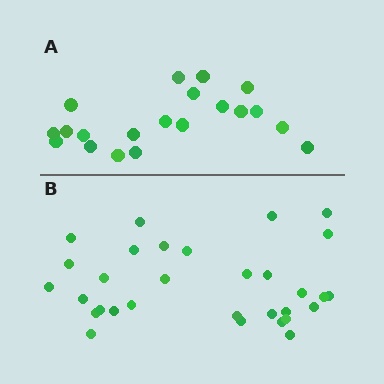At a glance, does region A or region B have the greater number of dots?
Region B (the bottom region) has more dots.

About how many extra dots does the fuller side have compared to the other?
Region B has roughly 12 or so more dots than region A.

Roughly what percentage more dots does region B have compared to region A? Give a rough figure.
About 55% more.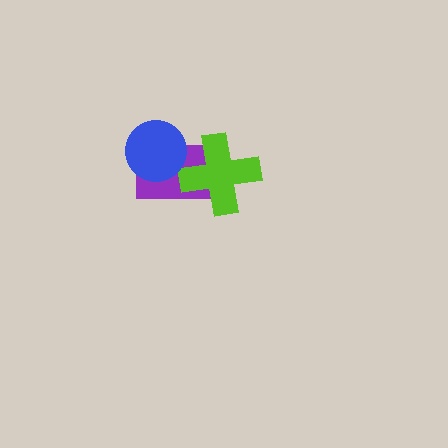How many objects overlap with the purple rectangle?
2 objects overlap with the purple rectangle.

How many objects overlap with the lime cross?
1 object overlaps with the lime cross.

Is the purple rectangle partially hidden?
Yes, it is partially covered by another shape.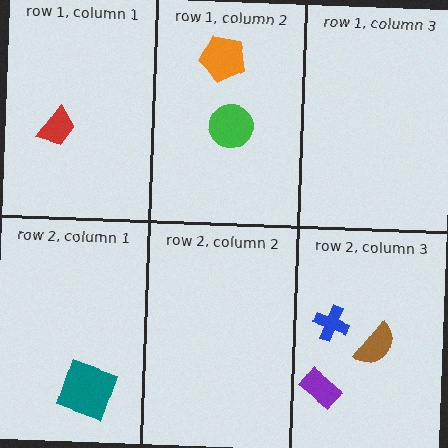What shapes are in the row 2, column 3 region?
The brown semicircle, the purple rectangle, the blue cross.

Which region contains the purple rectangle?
The row 2, column 3 region.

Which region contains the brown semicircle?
The row 2, column 3 region.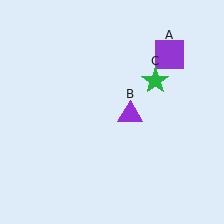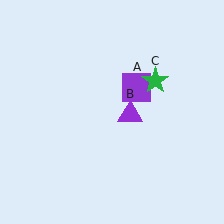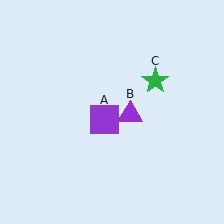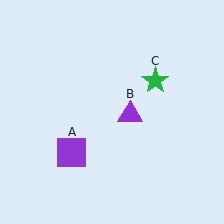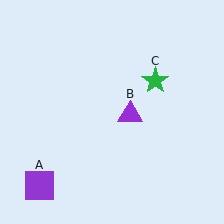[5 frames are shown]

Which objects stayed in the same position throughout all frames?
Purple triangle (object B) and green star (object C) remained stationary.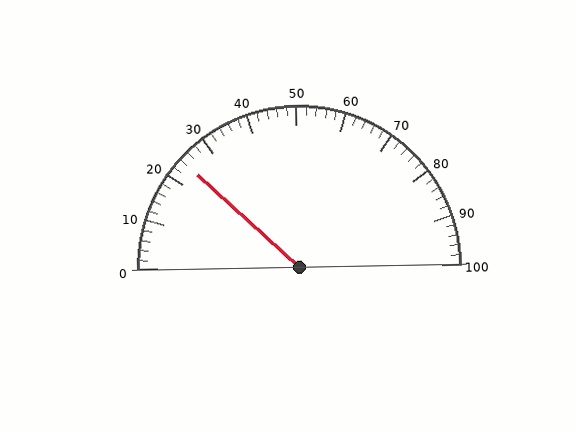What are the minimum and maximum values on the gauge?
The gauge ranges from 0 to 100.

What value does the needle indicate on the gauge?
The needle indicates approximately 24.